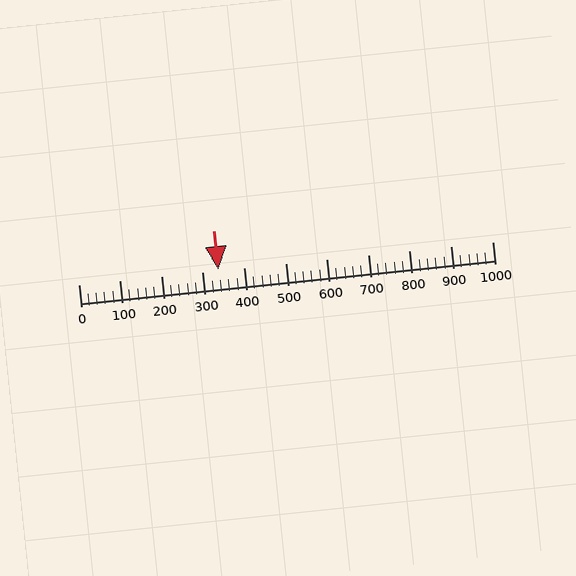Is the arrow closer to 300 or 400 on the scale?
The arrow is closer to 300.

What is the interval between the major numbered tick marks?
The major tick marks are spaced 100 units apart.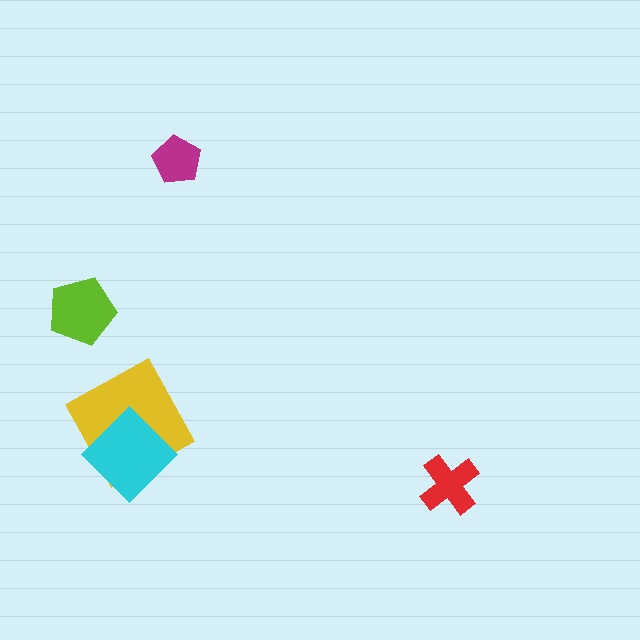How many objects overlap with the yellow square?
1 object overlaps with the yellow square.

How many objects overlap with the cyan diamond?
1 object overlaps with the cyan diamond.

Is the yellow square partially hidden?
Yes, it is partially covered by another shape.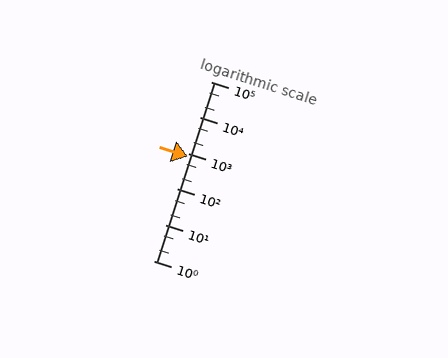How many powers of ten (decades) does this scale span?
The scale spans 5 decades, from 1 to 100000.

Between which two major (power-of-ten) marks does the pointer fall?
The pointer is between 100 and 1000.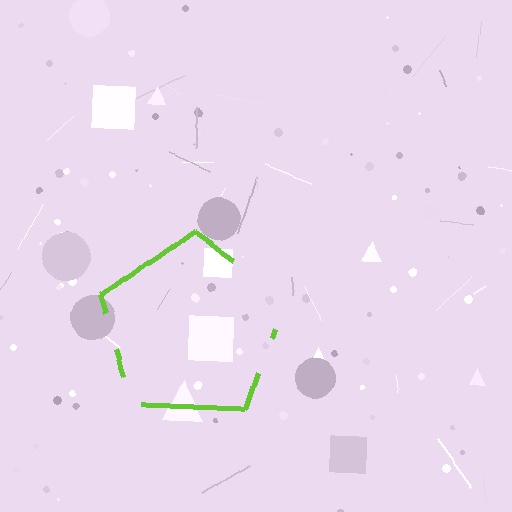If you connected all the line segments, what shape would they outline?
They would outline a pentagon.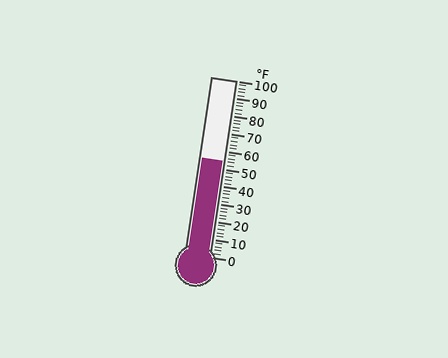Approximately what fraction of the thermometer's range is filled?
The thermometer is filled to approximately 55% of its range.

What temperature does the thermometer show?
The thermometer shows approximately 54°F.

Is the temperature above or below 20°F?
The temperature is above 20°F.